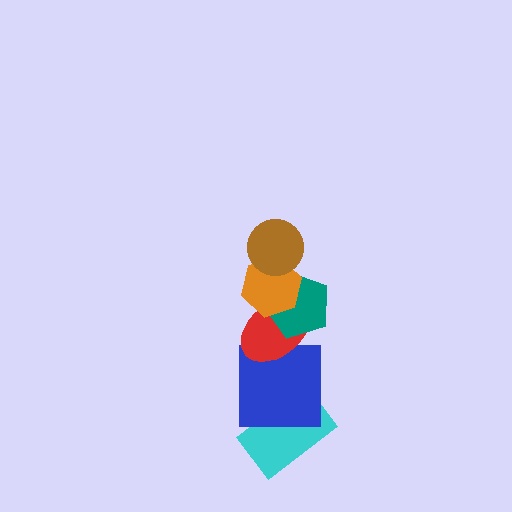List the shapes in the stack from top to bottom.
From top to bottom: the brown circle, the orange hexagon, the teal pentagon, the red ellipse, the blue square, the cyan rectangle.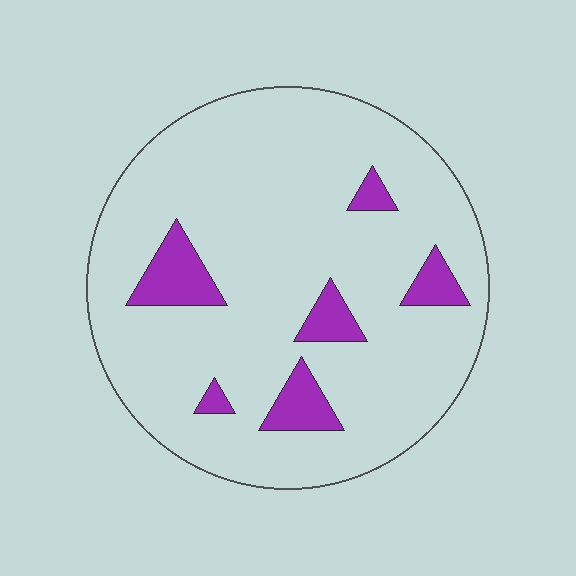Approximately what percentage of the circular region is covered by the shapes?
Approximately 10%.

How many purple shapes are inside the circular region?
6.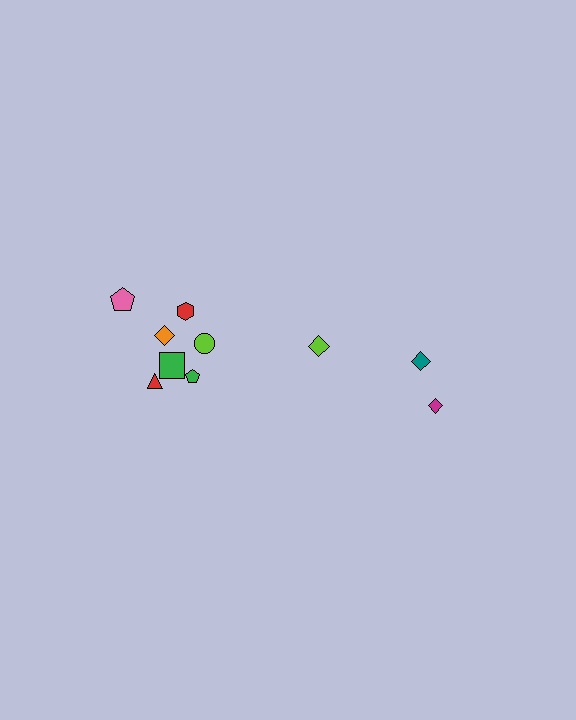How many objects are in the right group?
There are 3 objects.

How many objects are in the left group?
There are 7 objects.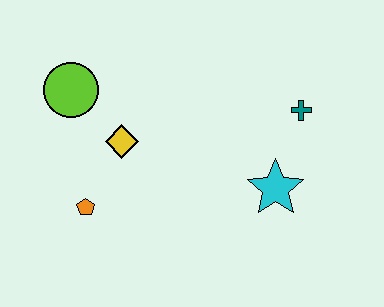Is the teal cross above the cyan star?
Yes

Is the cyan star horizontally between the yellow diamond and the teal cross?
Yes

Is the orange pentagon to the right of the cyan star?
No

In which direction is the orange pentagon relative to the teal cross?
The orange pentagon is to the left of the teal cross.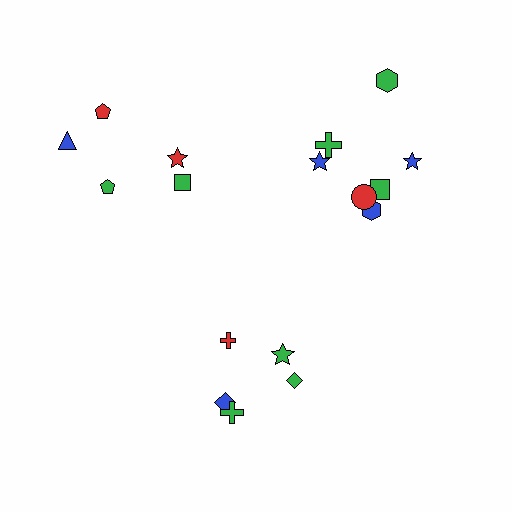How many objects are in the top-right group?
There are 7 objects.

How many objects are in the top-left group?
There are 5 objects.